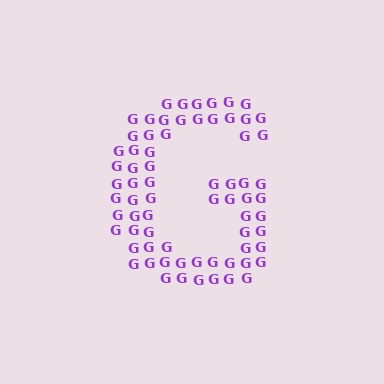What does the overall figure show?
The overall figure shows the letter G.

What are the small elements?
The small elements are letter G's.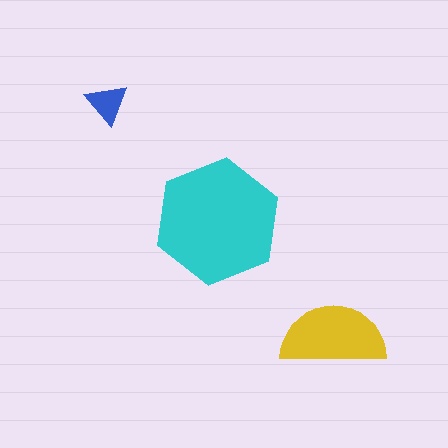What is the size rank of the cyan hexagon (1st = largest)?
1st.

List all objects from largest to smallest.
The cyan hexagon, the yellow semicircle, the blue triangle.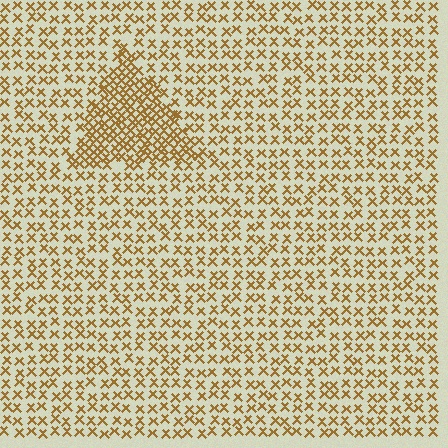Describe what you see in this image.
The image contains small brown elements arranged at two different densities. A triangle-shaped region is visible where the elements are more densely packed than the surrounding area.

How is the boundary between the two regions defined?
The boundary is defined by a change in element density (approximately 2.1x ratio). All elements are the same color, size, and shape.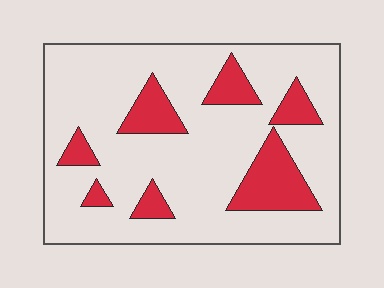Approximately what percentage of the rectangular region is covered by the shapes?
Approximately 20%.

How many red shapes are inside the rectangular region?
7.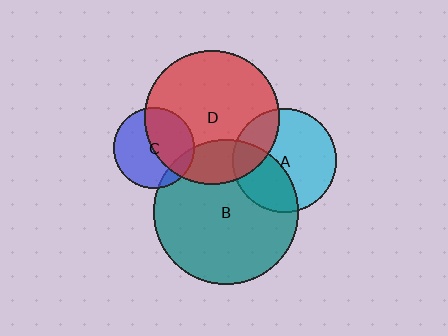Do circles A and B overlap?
Yes.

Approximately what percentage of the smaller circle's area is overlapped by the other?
Approximately 35%.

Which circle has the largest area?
Circle B (teal).